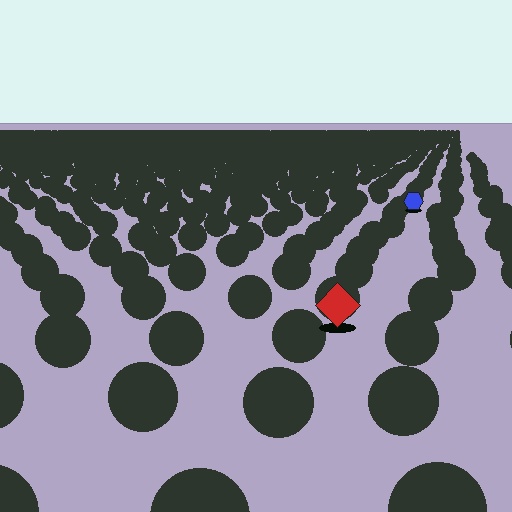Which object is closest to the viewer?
The red diamond is closest. The texture marks near it are larger and more spread out.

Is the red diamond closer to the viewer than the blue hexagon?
Yes. The red diamond is closer — you can tell from the texture gradient: the ground texture is coarser near it.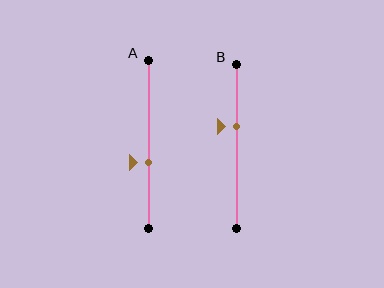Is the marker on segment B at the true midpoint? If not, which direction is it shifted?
No, the marker on segment B is shifted upward by about 12% of the segment length.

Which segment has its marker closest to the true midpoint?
Segment A has its marker closest to the true midpoint.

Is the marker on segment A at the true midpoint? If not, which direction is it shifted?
No, the marker on segment A is shifted downward by about 11% of the segment length.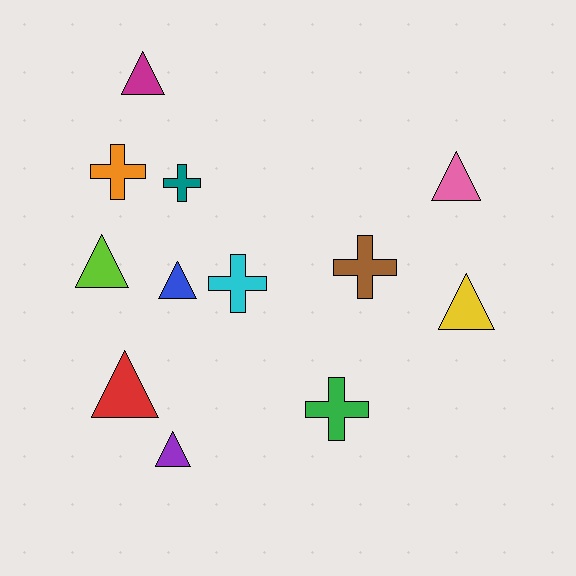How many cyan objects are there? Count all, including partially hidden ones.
There is 1 cyan object.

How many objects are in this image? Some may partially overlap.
There are 12 objects.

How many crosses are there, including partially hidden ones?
There are 5 crosses.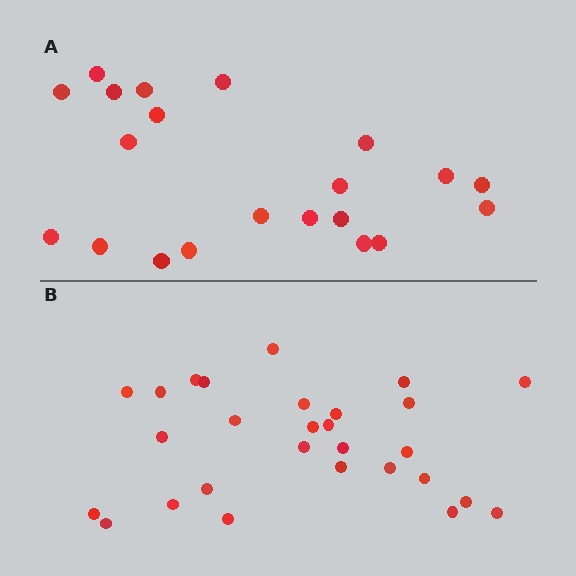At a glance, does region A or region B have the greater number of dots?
Region B (the bottom region) has more dots.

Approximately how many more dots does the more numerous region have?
Region B has roughly 8 or so more dots than region A.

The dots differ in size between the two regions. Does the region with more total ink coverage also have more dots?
No. Region A has more total ink coverage because its dots are larger, but region B actually contains more individual dots. Total area can be misleading — the number of items is what matters here.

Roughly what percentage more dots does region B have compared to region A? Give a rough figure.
About 35% more.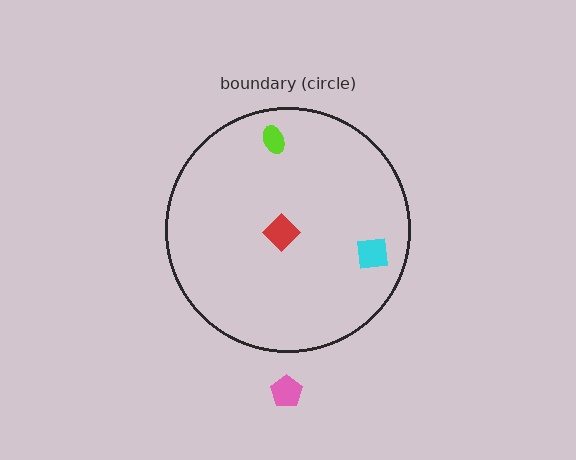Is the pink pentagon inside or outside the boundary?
Outside.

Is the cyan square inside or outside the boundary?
Inside.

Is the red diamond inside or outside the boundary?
Inside.